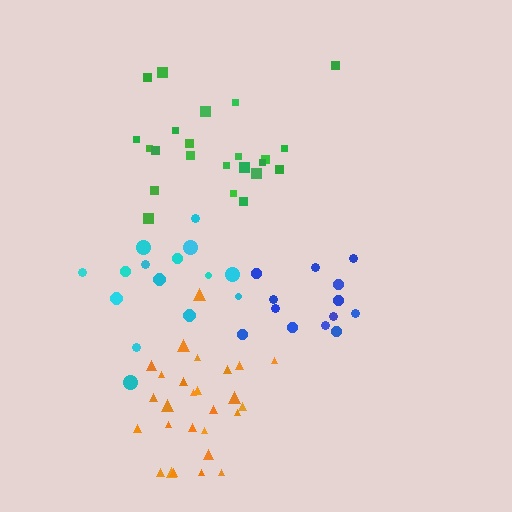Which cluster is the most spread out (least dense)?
Cyan.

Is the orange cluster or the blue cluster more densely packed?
Blue.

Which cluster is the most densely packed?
Blue.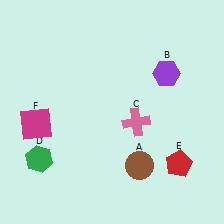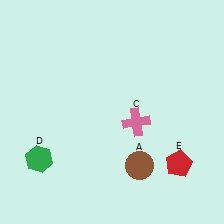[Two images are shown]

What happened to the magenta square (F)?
The magenta square (F) was removed in Image 2. It was in the bottom-left area of Image 1.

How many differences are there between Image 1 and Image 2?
There are 2 differences between the two images.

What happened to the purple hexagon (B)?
The purple hexagon (B) was removed in Image 2. It was in the top-right area of Image 1.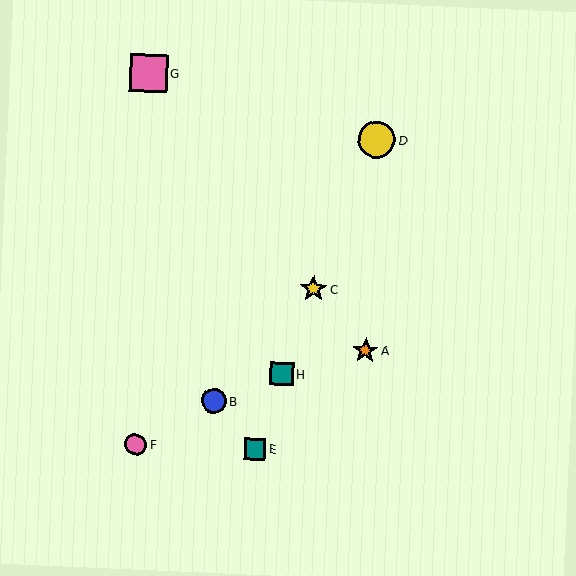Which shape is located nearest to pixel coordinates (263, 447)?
The teal square (labeled E) at (255, 449) is nearest to that location.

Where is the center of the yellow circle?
The center of the yellow circle is at (377, 140).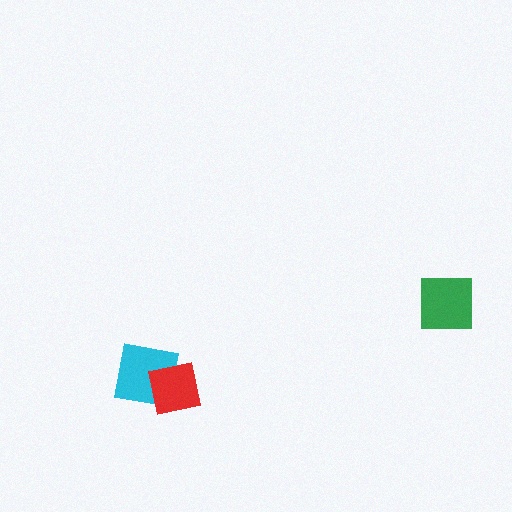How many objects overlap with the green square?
0 objects overlap with the green square.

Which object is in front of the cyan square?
The red square is in front of the cyan square.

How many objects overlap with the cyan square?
1 object overlaps with the cyan square.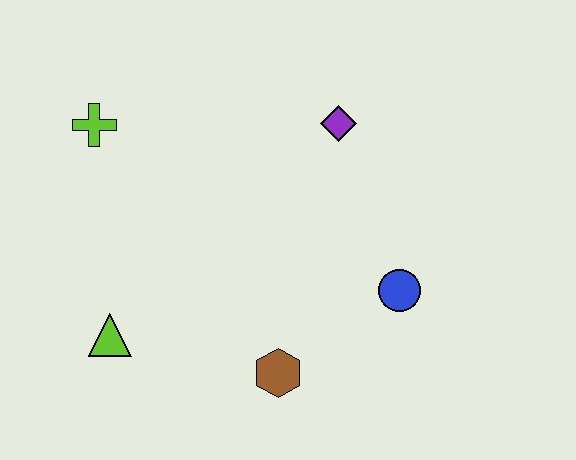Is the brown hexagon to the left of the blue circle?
Yes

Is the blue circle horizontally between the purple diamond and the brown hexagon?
No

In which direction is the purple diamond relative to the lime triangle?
The purple diamond is to the right of the lime triangle.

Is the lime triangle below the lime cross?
Yes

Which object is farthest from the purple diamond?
The lime triangle is farthest from the purple diamond.